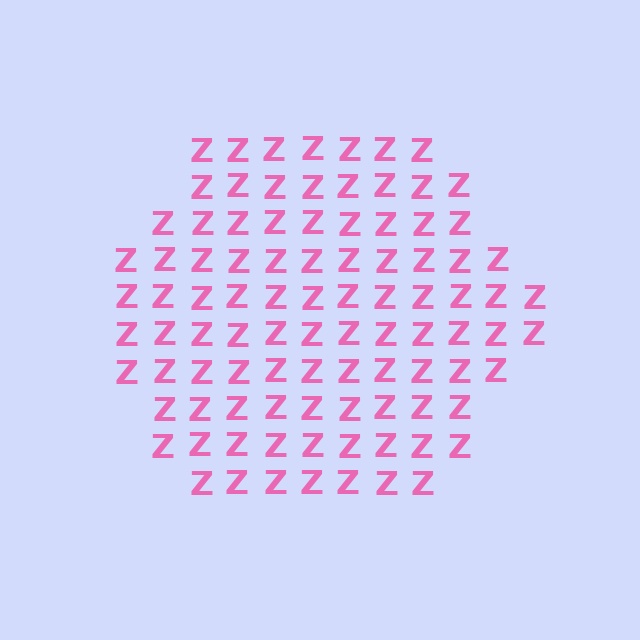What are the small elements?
The small elements are letter Z's.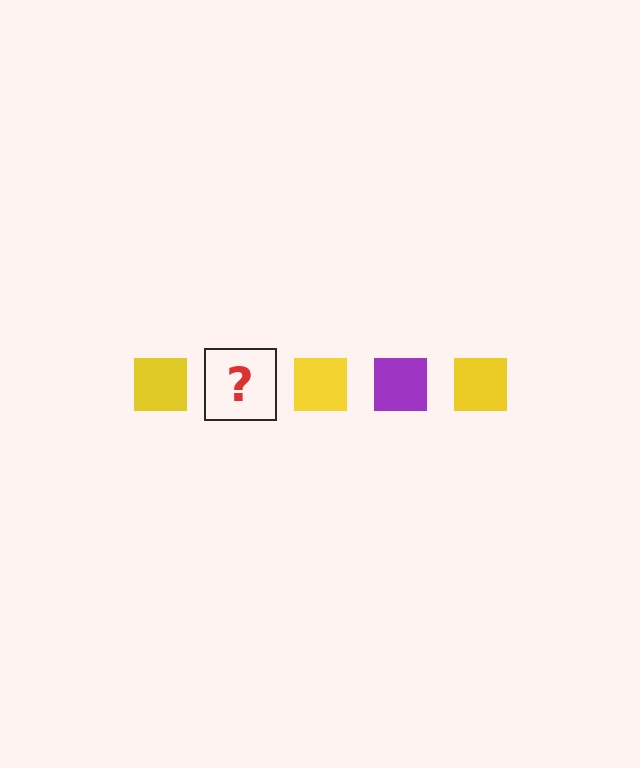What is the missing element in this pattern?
The missing element is a purple square.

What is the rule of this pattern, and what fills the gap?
The rule is that the pattern cycles through yellow, purple squares. The gap should be filled with a purple square.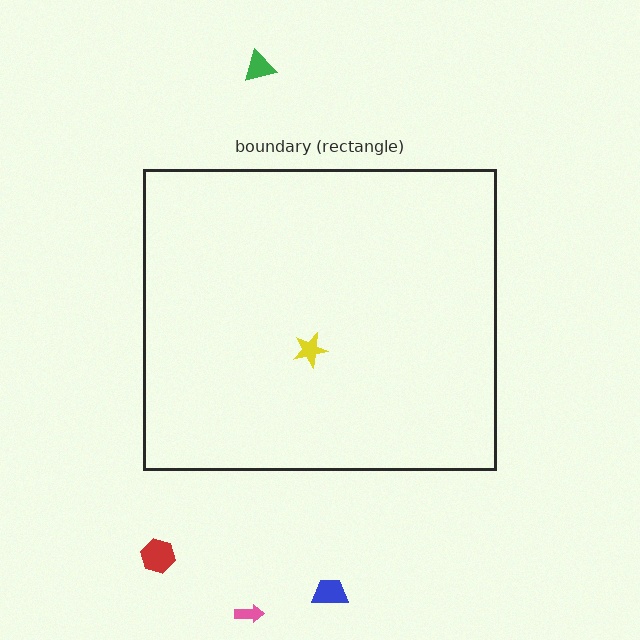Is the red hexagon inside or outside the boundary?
Outside.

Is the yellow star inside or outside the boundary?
Inside.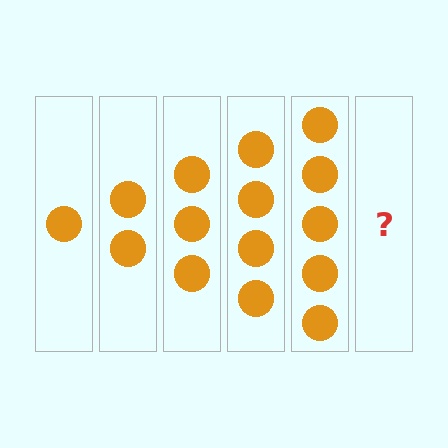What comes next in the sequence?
The next element should be 6 circles.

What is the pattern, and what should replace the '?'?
The pattern is that each step adds one more circle. The '?' should be 6 circles.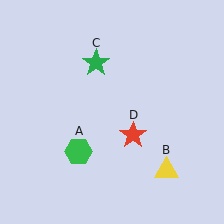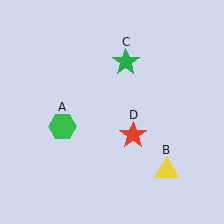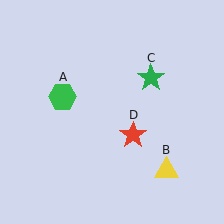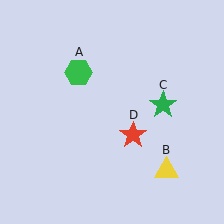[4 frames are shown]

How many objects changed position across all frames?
2 objects changed position: green hexagon (object A), green star (object C).